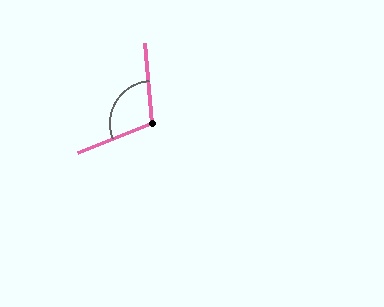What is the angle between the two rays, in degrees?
Approximately 107 degrees.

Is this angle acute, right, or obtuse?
It is obtuse.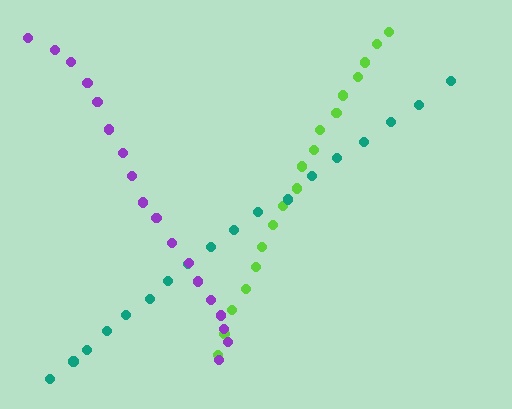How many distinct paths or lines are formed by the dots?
There are 3 distinct paths.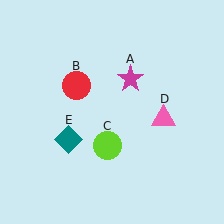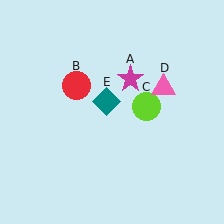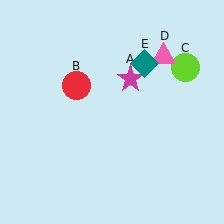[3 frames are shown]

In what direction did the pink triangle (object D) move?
The pink triangle (object D) moved up.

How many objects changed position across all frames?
3 objects changed position: lime circle (object C), pink triangle (object D), teal diamond (object E).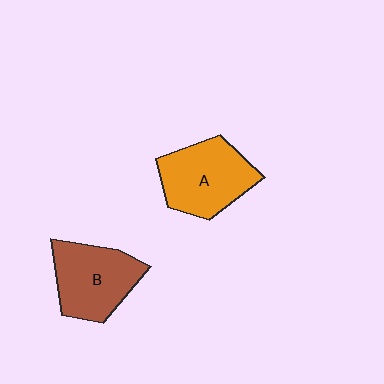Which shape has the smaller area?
Shape B (brown).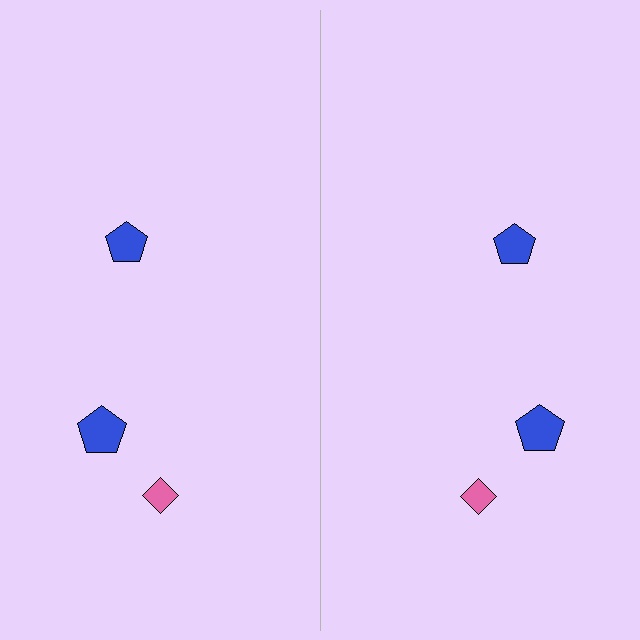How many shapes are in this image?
There are 6 shapes in this image.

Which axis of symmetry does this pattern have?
The pattern has a vertical axis of symmetry running through the center of the image.